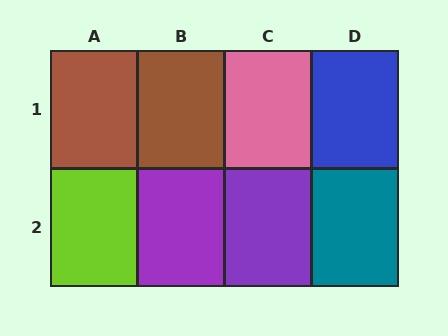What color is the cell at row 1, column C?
Pink.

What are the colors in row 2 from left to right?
Lime, purple, purple, teal.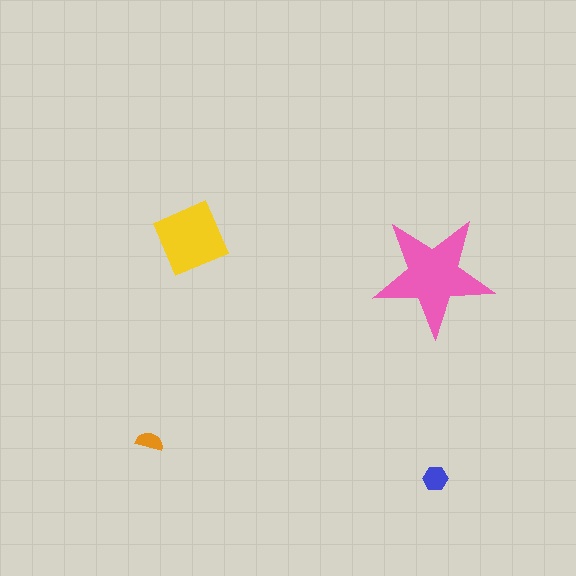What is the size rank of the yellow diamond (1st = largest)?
2nd.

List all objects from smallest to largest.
The orange semicircle, the blue hexagon, the yellow diamond, the pink star.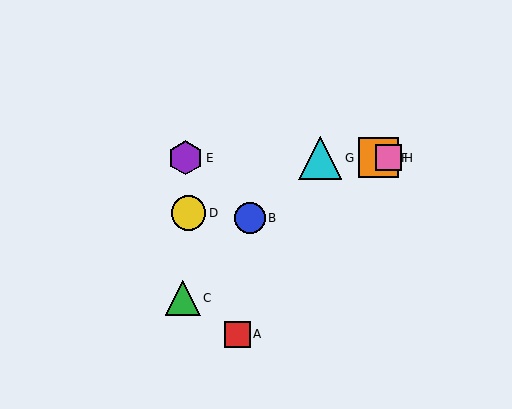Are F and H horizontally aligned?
Yes, both are at y≈158.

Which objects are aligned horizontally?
Objects E, F, G, H are aligned horizontally.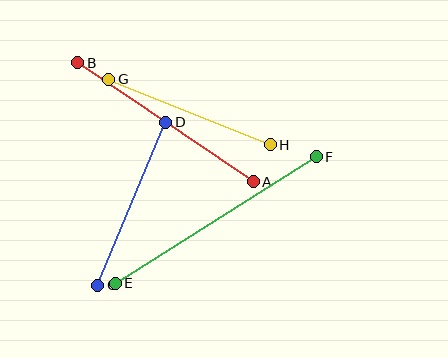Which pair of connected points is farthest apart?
Points E and F are farthest apart.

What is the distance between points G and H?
The distance is approximately 174 pixels.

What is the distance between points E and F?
The distance is approximately 238 pixels.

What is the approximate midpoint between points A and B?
The midpoint is at approximately (166, 122) pixels.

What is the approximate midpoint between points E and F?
The midpoint is at approximately (216, 220) pixels.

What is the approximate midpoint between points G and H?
The midpoint is at approximately (189, 112) pixels.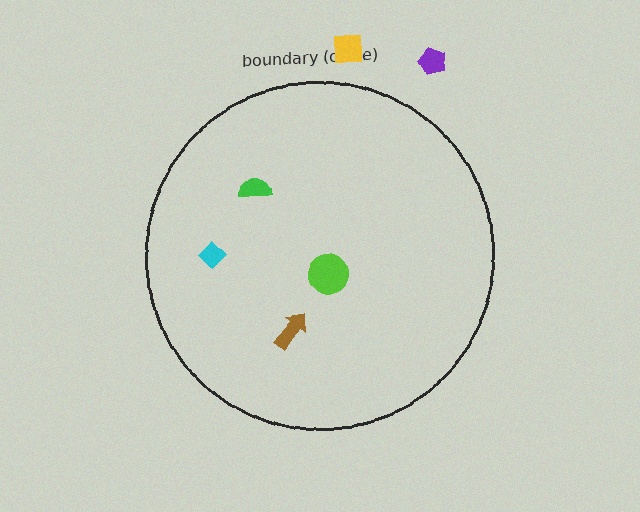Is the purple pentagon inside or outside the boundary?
Outside.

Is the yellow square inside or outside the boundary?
Outside.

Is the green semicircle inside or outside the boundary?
Inside.